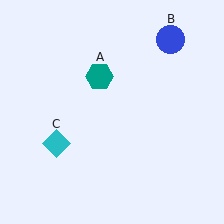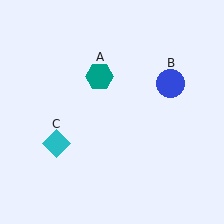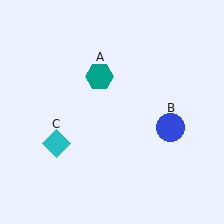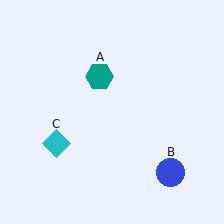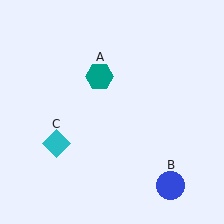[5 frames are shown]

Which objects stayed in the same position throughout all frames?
Teal hexagon (object A) and cyan diamond (object C) remained stationary.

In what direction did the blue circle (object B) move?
The blue circle (object B) moved down.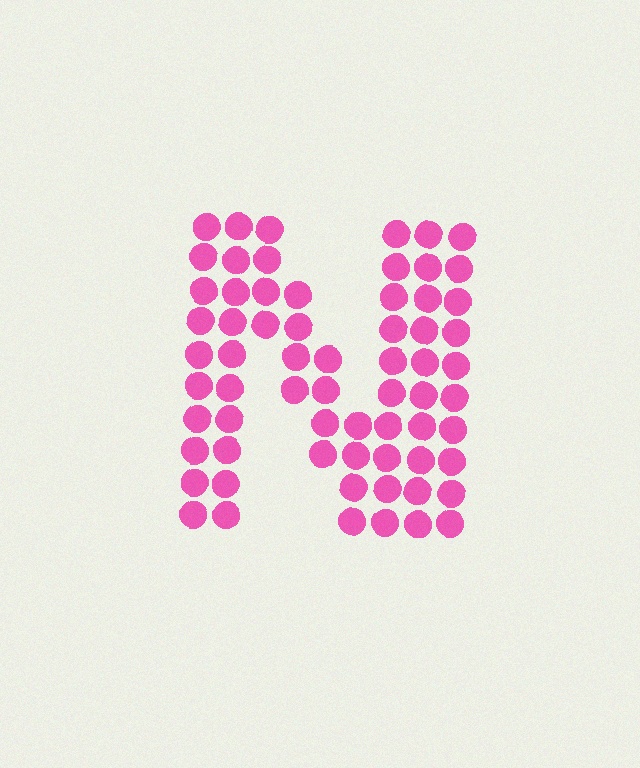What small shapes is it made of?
It is made of small circles.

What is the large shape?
The large shape is the letter N.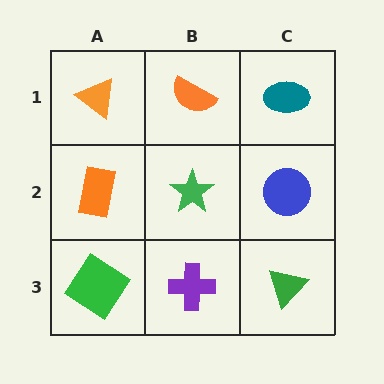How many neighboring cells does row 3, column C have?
2.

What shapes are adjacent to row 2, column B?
An orange semicircle (row 1, column B), a purple cross (row 3, column B), an orange rectangle (row 2, column A), a blue circle (row 2, column C).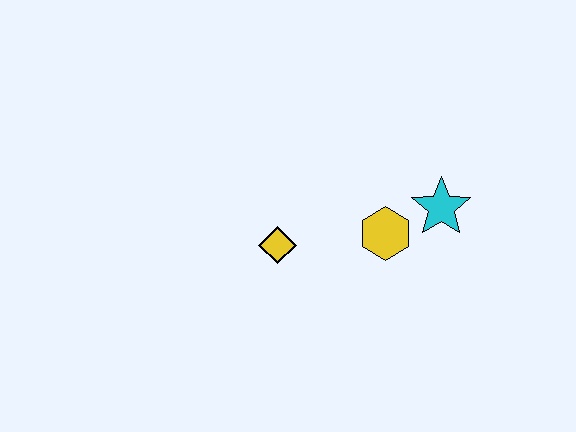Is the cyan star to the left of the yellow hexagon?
No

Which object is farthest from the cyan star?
The yellow diamond is farthest from the cyan star.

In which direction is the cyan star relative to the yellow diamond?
The cyan star is to the right of the yellow diamond.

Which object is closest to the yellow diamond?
The yellow hexagon is closest to the yellow diamond.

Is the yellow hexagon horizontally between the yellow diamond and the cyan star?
Yes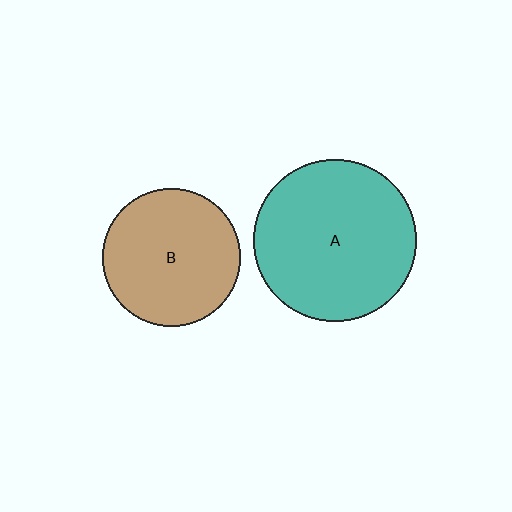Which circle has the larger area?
Circle A (teal).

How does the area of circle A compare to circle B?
Approximately 1.4 times.